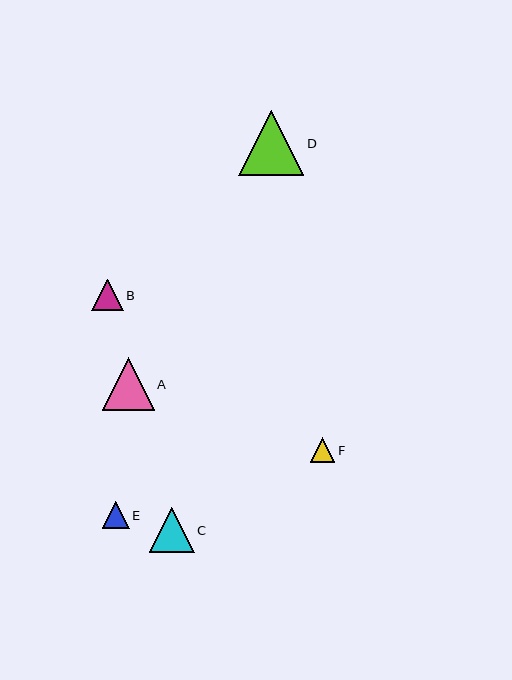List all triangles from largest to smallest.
From largest to smallest: D, A, C, B, E, F.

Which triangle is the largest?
Triangle D is the largest with a size of approximately 65 pixels.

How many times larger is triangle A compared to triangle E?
Triangle A is approximately 1.9 times the size of triangle E.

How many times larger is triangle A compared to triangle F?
Triangle A is approximately 2.1 times the size of triangle F.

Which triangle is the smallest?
Triangle F is the smallest with a size of approximately 25 pixels.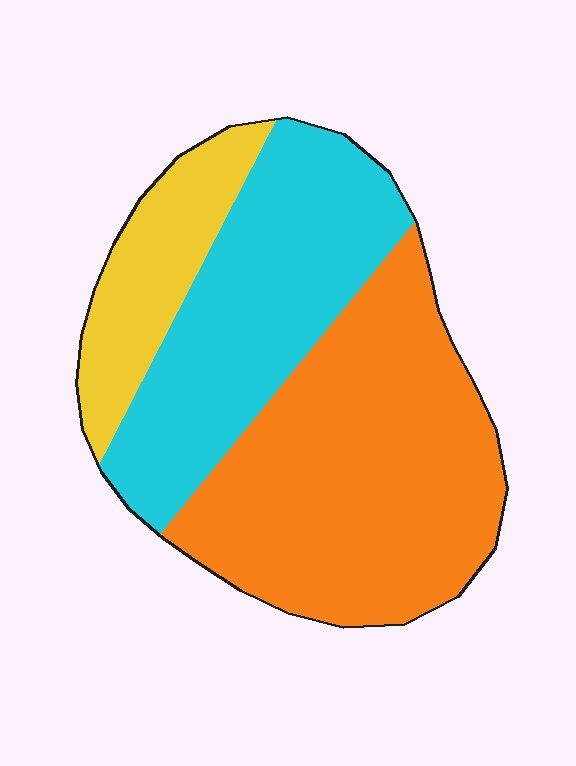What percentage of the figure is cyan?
Cyan covers roughly 35% of the figure.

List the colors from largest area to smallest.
From largest to smallest: orange, cyan, yellow.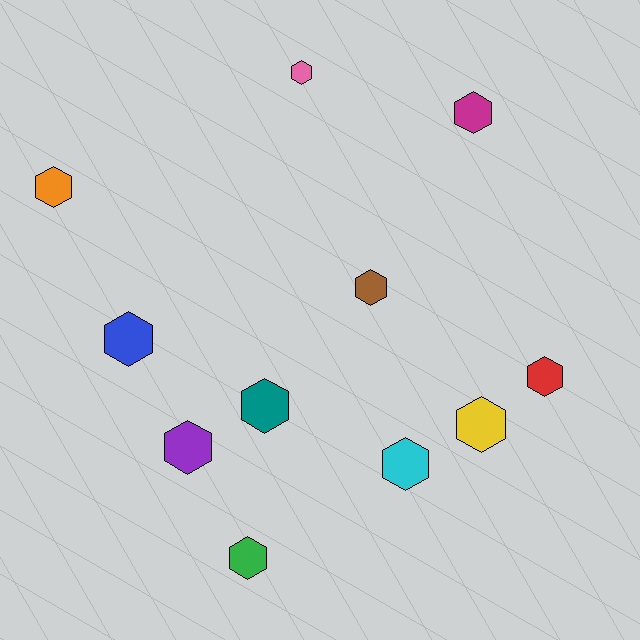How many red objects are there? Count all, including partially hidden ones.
There is 1 red object.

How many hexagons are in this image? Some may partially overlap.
There are 11 hexagons.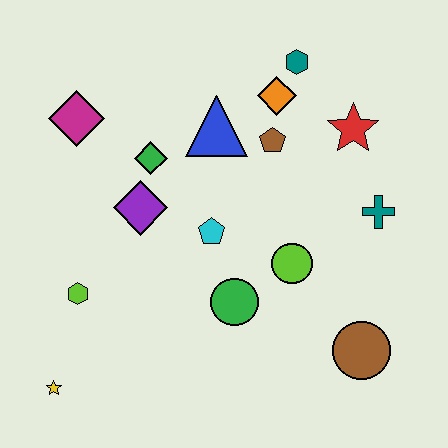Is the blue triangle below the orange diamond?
Yes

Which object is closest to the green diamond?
The purple diamond is closest to the green diamond.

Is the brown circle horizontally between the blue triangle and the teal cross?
Yes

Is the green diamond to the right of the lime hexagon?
Yes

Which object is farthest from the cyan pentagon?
The yellow star is farthest from the cyan pentagon.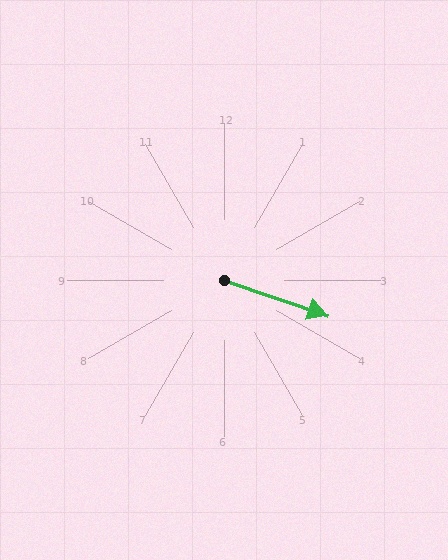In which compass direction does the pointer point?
East.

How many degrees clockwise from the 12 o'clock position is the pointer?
Approximately 109 degrees.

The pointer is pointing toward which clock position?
Roughly 4 o'clock.